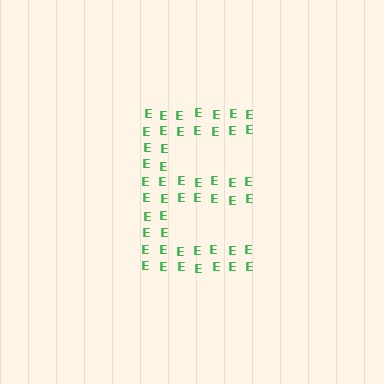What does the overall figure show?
The overall figure shows the letter E.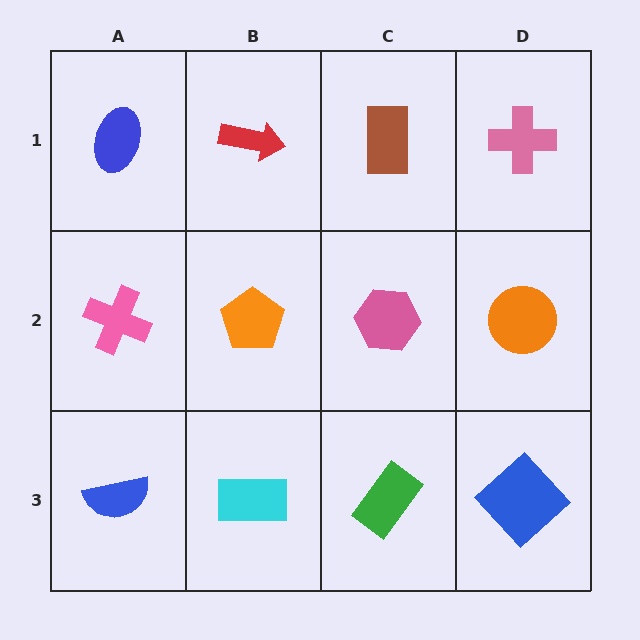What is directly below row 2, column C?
A green rectangle.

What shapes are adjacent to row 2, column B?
A red arrow (row 1, column B), a cyan rectangle (row 3, column B), a pink cross (row 2, column A), a pink hexagon (row 2, column C).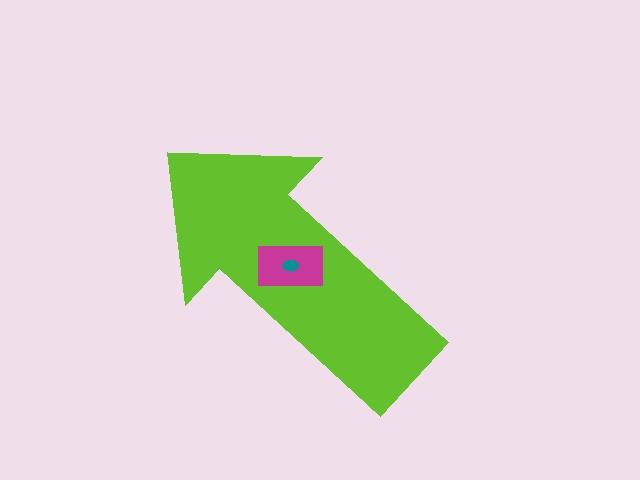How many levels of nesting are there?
3.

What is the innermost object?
The teal ellipse.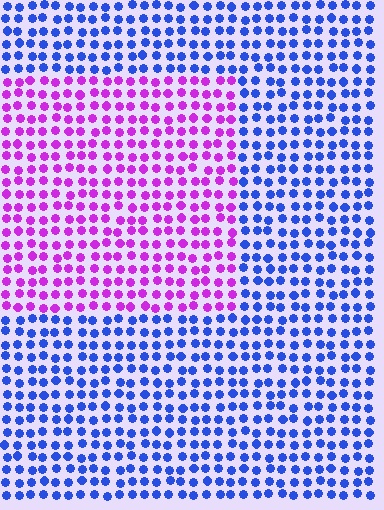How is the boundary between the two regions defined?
The boundary is defined purely by a slight shift in hue (about 66 degrees). Spacing, size, and orientation are identical on both sides.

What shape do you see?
I see a rectangle.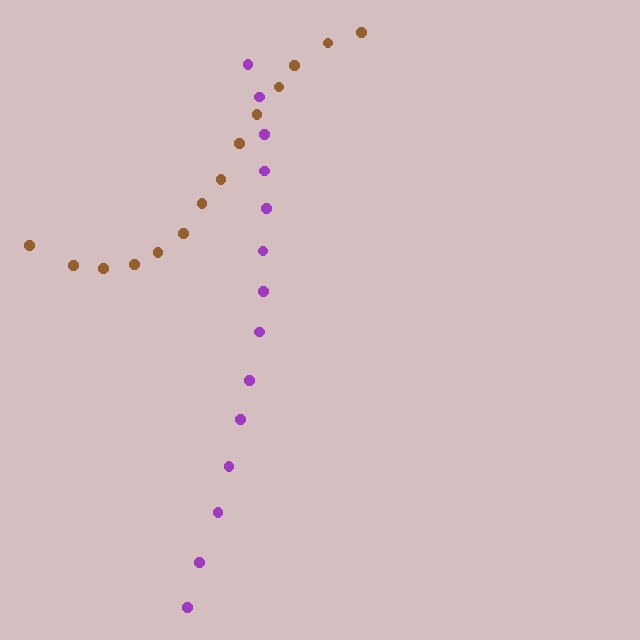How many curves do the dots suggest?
There are 2 distinct paths.